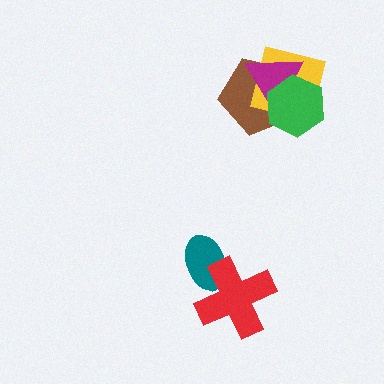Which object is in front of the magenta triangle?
The green hexagon is in front of the magenta triangle.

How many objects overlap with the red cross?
1 object overlaps with the red cross.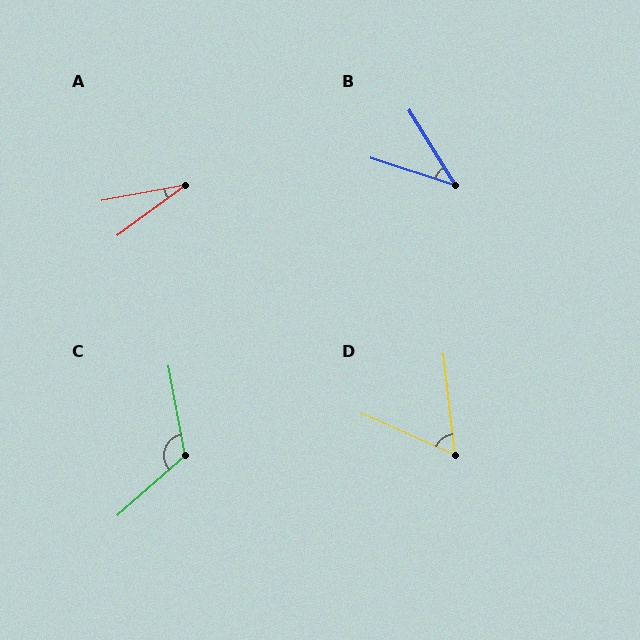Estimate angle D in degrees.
Approximately 60 degrees.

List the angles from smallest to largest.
A (25°), B (40°), D (60°), C (121°).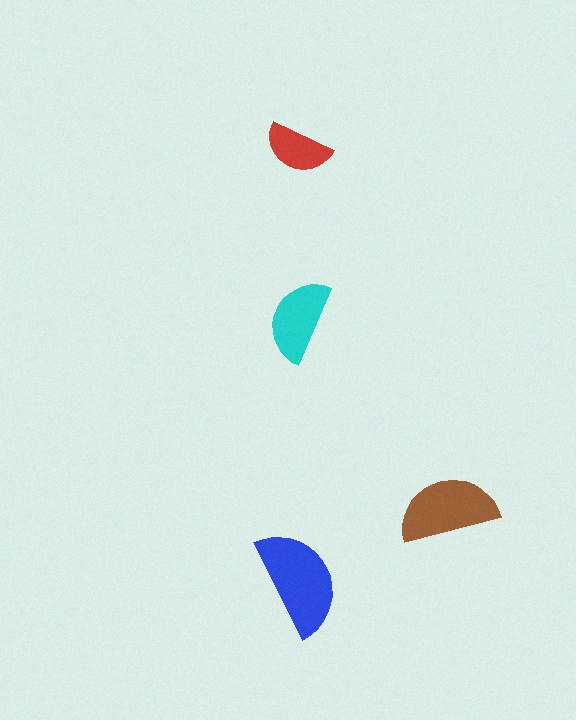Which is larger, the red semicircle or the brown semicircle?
The brown one.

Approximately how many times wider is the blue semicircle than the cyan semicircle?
About 1.5 times wider.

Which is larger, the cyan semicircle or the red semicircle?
The cyan one.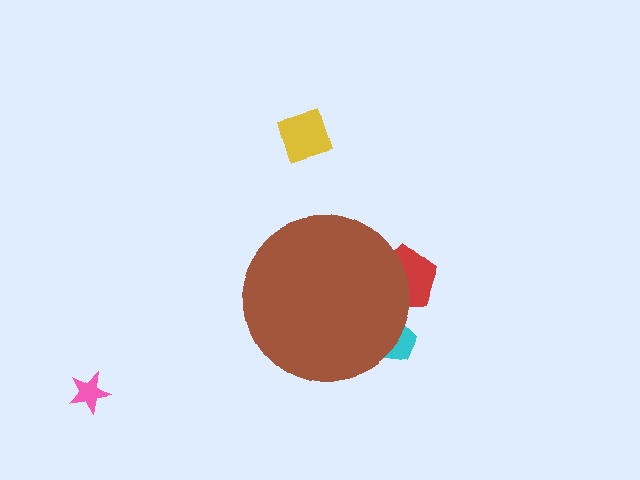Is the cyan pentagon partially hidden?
Yes, the cyan pentagon is partially hidden behind the brown circle.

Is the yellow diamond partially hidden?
No, the yellow diamond is fully visible.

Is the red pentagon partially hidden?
Yes, the red pentagon is partially hidden behind the brown circle.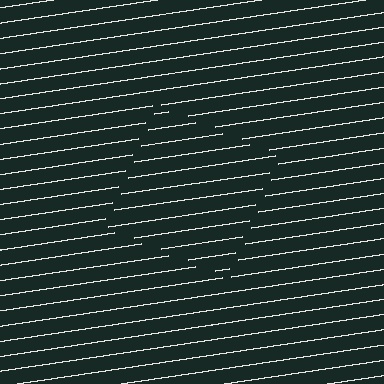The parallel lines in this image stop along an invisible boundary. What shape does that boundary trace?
An illusory square. The interior of the shape contains the same grating, shifted by half a period — the contour is defined by the phase discontinuity where line-ends from the inner and outer gratings abut.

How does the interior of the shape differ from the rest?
The interior of the shape contains the same grating, shifted by half a period — the contour is defined by the phase discontinuity where line-ends from the inner and outer gratings abut.